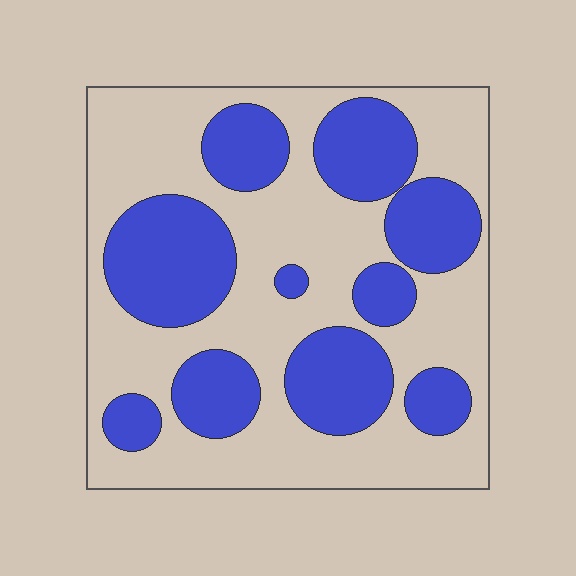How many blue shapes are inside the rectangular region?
10.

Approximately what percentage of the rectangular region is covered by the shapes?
Approximately 40%.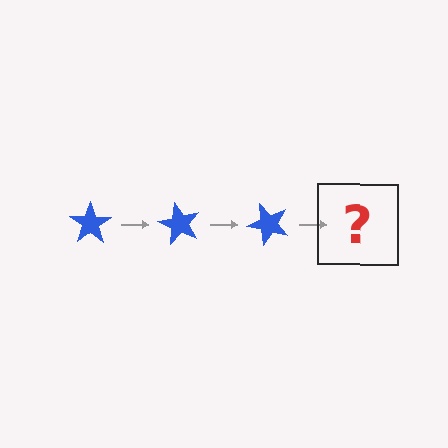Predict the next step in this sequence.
The next step is a blue star rotated 180 degrees.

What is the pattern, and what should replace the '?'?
The pattern is that the star rotates 60 degrees each step. The '?' should be a blue star rotated 180 degrees.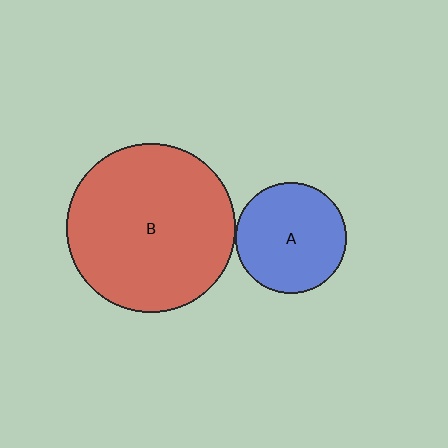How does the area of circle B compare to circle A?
Approximately 2.3 times.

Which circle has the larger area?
Circle B (red).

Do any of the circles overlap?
No, none of the circles overlap.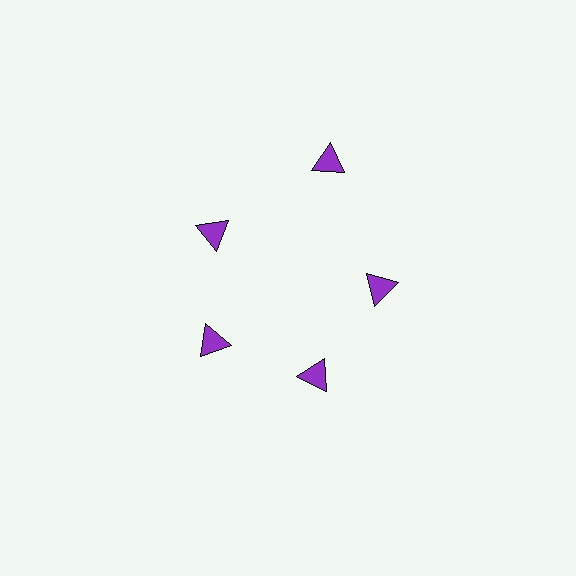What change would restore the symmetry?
The symmetry would be restored by moving it inward, back onto the ring so that all 5 triangles sit at equal angles and equal distance from the center.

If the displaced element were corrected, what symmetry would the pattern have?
It would have 5-fold rotational symmetry — the pattern would map onto itself every 72 degrees.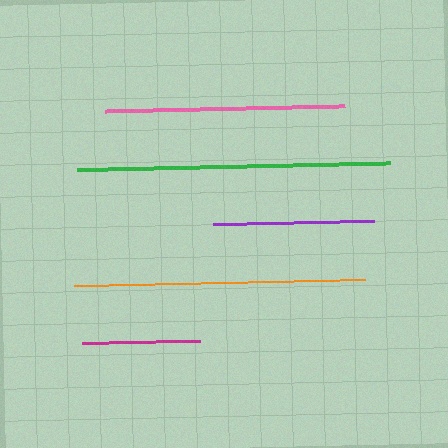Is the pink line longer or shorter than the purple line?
The pink line is longer than the purple line.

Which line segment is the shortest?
The magenta line is the shortest at approximately 118 pixels.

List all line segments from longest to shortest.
From longest to shortest: green, orange, pink, purple, magenta.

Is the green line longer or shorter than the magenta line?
The green line is longer than the magenta line.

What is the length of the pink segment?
The pink segment is approximately 240 pixels long.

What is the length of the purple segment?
The purple segment is approximately 161 pixels long.